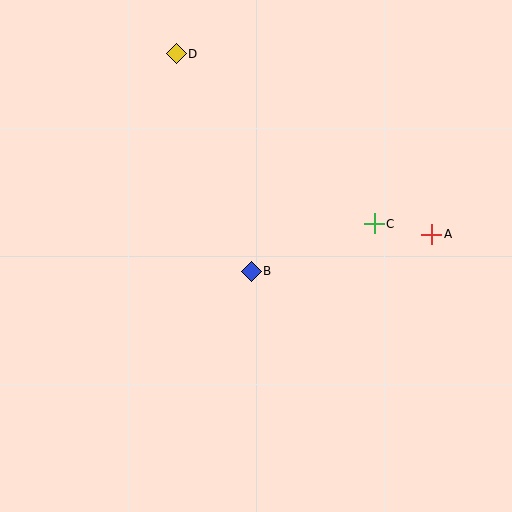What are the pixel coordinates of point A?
Point A is at (432, 234).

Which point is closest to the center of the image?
Point B at (251, 271) is closest to the center.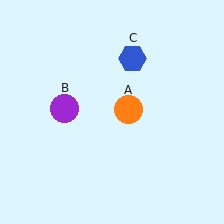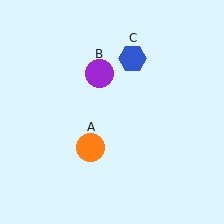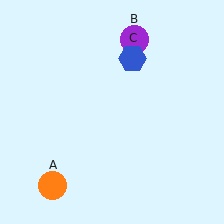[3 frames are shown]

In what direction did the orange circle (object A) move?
The orange circle (object A) moved down and to the left.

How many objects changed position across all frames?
2 objects changed position: orange circle (object A), purple circle (object B).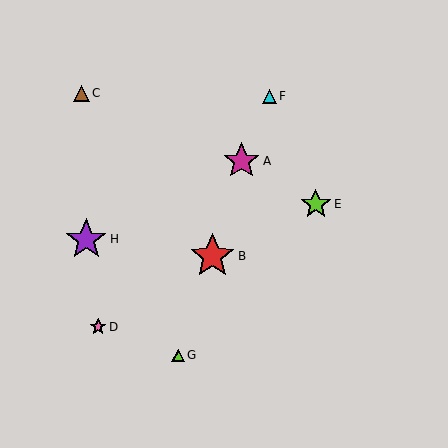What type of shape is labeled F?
Shape F is a cyan triangle.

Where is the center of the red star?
The center of the red star is at (212, 256).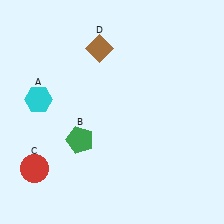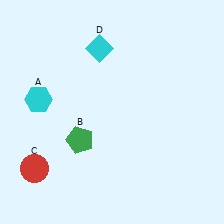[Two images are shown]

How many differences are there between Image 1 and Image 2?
There is 1 difference between the two images.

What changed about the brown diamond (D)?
In Image 1, D is brown. In Image 2, it changed to cyan.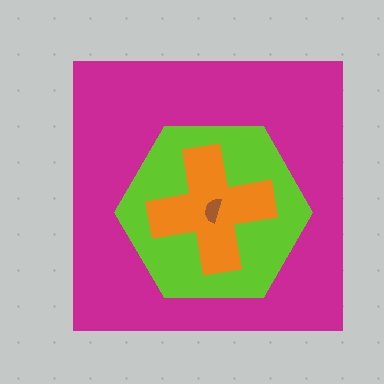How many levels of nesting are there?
4.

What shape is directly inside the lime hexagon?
The orange cross.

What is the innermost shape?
The brown semicircle.